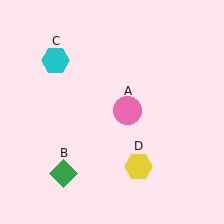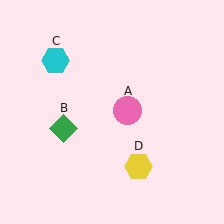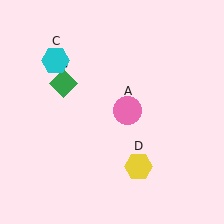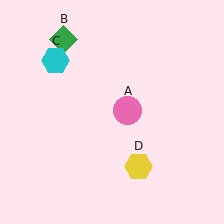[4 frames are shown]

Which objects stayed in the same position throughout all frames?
Pink circle (object A) and cyan hexagon (object C) and yellow hexagon (object D) remained stationary.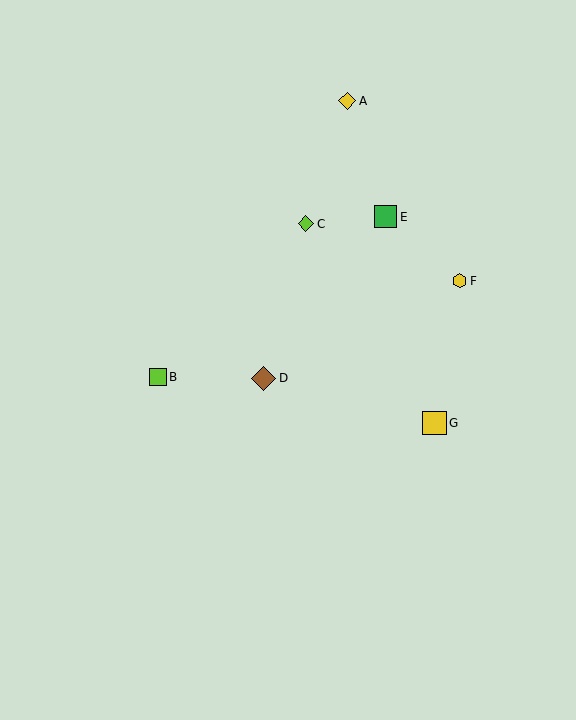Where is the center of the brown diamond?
The center of the brown diamond is at (264, 378).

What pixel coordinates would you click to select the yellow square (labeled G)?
Click at (435, 423) to select the yellow square G.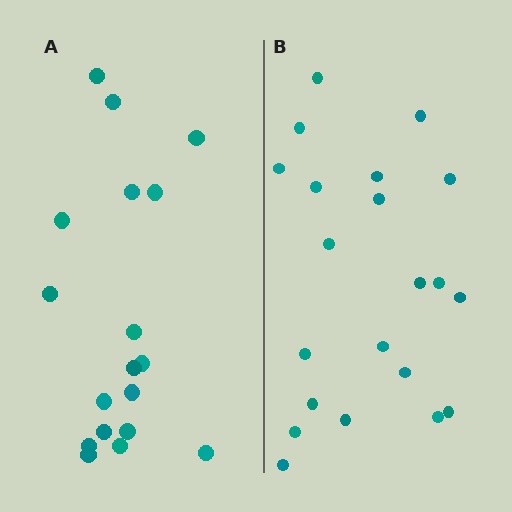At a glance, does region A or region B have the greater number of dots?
Region B (the right region) has more dots.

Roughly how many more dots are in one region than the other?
Region B has just a few more — roughly 2 or 3 more dots than region A.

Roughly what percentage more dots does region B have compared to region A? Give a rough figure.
About 15% more.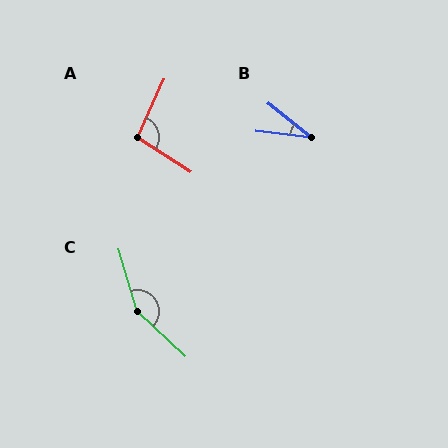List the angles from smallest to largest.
B (32°), A (99°), C (150°).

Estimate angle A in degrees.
Approximately 99 degrees.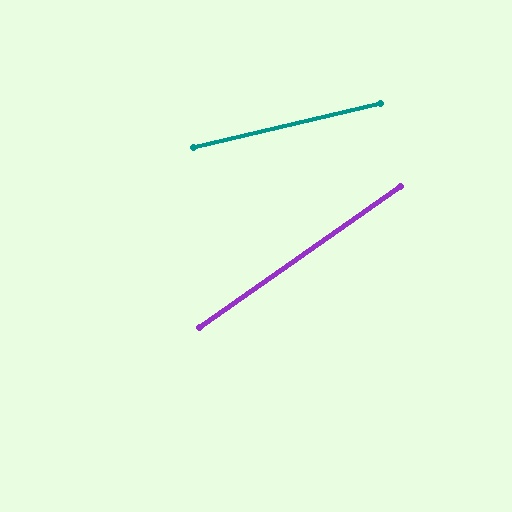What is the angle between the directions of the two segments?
Approximately 22 degrees.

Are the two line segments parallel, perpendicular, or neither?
Neither parallel nor perpendicular — they differ by about 22°.